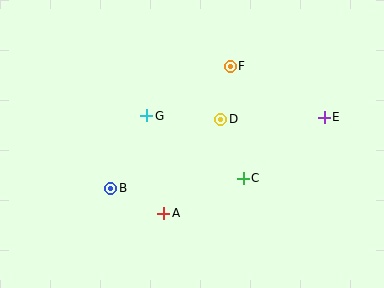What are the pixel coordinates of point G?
Point G is at (147, 116).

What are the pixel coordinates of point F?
Point F is at (230, 66).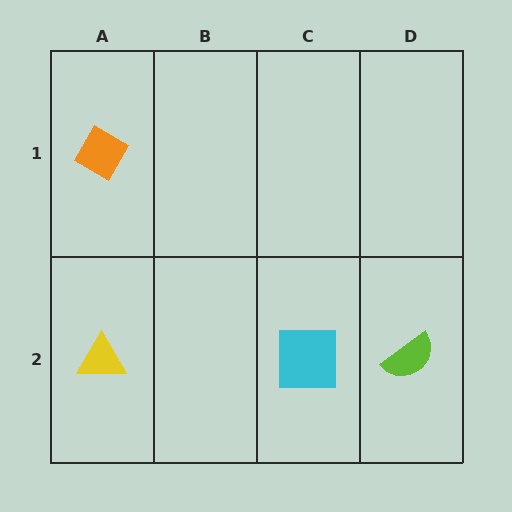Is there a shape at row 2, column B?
No, that cell is empty.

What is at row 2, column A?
A yellow triangle.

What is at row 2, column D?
A lime semicircle.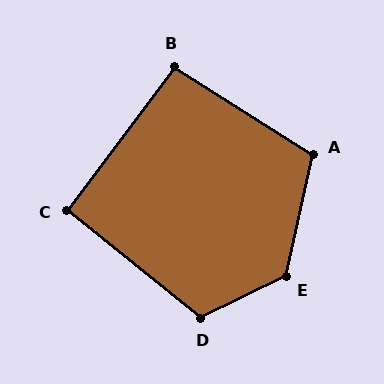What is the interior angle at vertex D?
Approximately 115 degrees (obtuse).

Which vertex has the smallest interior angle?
C, at approximately 92 degrees.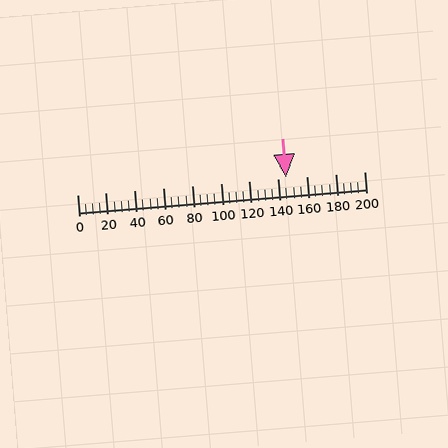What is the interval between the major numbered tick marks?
The major tick marks are spaced 20 units apart.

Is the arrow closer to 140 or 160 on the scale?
The arrow is closer to 140.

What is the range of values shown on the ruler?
The ruler shows values from 0 to 200.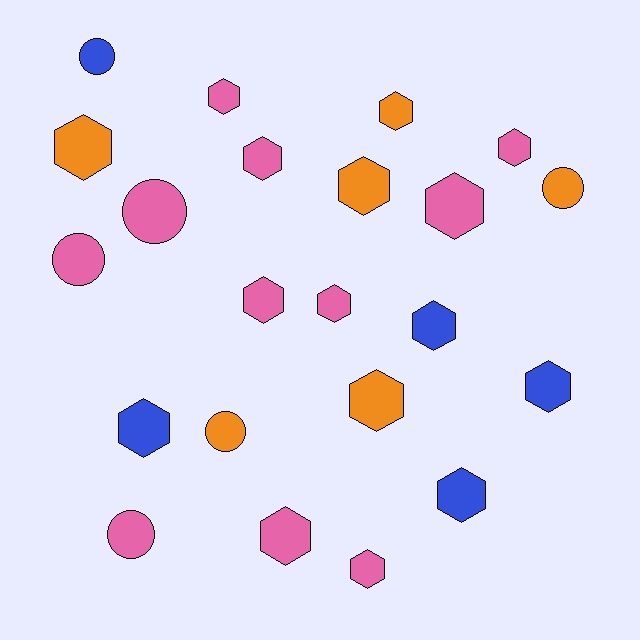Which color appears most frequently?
Pink, with 11 objects.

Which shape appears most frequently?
Hexagon, with 16 objects.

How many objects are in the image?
There are 22 objects.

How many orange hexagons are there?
There are 4 orange hexagons.